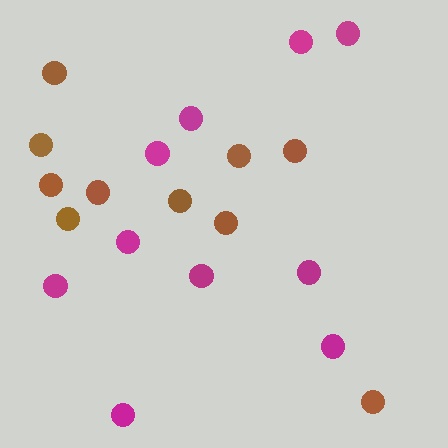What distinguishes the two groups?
There are 2 groups: one group of magenta circles (10) and one group of brown circles (10).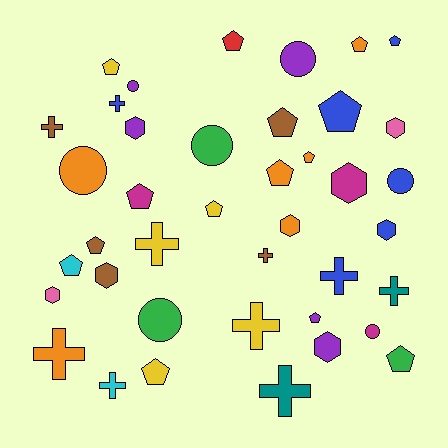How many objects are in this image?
There are 40 objects.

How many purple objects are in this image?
There are 5 purple objects.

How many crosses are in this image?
There are 10 crosses.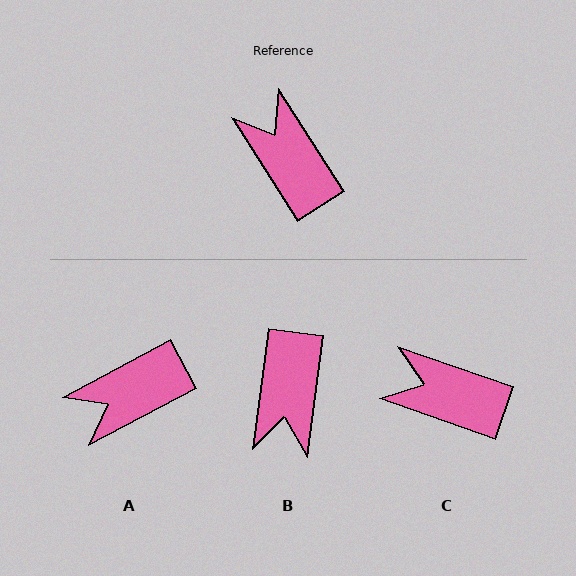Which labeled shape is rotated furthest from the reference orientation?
B, about 140 degrees away.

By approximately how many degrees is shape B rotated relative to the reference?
Approximately 140 degrees counter-clockwise.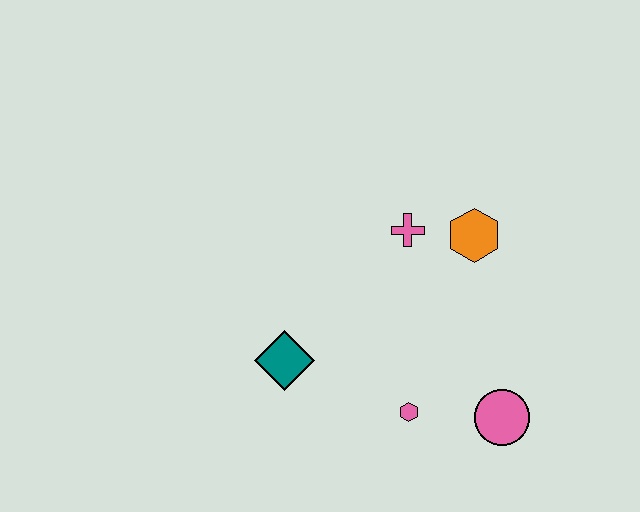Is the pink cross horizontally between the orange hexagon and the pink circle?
No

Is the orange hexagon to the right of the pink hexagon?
Yes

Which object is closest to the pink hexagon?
The pink circle is closest to the pink hexagon.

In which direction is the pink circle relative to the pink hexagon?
The pink circle is to the right of the pink hexagon.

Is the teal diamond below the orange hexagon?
Yes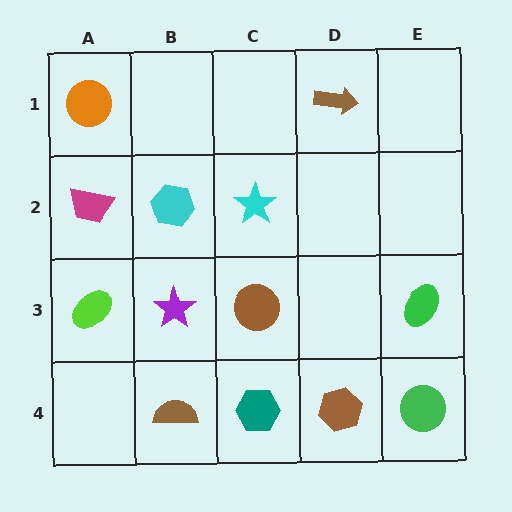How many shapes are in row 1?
2 shapes.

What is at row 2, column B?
A cyan hexagon.